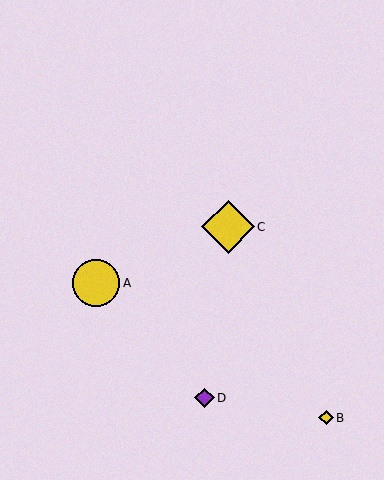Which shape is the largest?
The yellow diamond (labeled C) is the largest.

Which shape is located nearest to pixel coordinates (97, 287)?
The yellow circle (labeled A) at (96, 282) is nearest to that location.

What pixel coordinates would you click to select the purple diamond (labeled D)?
Click at (205, 398) to select the purple diamond D.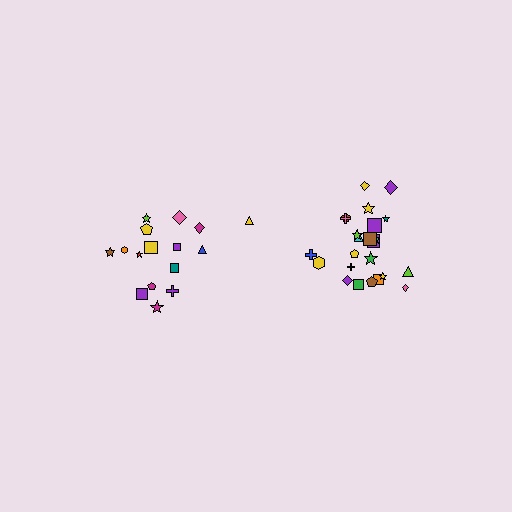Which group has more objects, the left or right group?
The right group.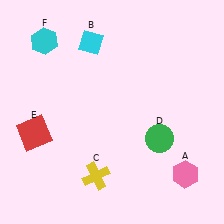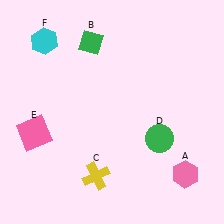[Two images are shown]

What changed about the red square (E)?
In Image 1, E is red. In Image 2, it changed to pink.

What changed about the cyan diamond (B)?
In Image 1, B is cyan. In Image 2, it changed to green.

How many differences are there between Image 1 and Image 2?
There are 2 differences between the two images.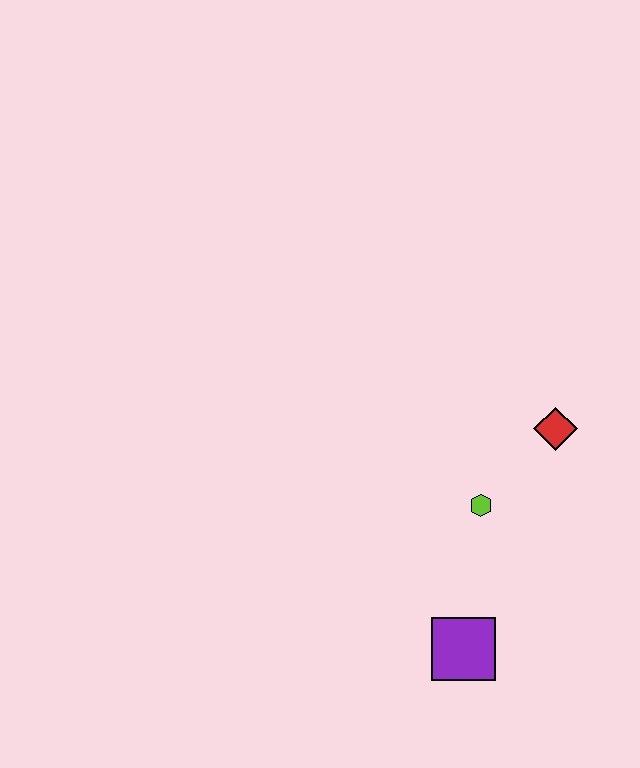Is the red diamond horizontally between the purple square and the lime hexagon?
No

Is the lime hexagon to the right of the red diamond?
No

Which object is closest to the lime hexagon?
The red diamond is closest to the lime hexagon.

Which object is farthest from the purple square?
The red diamond is farthest from the purple square.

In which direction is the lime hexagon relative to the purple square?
The lime hexagon is above the purple square.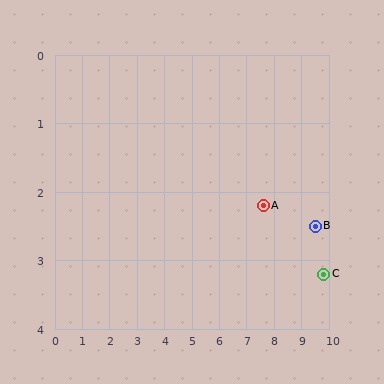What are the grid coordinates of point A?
Point A is at approximately (7.6, 2.2).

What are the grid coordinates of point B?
Point B is at approximately (9.5, 2.5).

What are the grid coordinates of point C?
Point C is at approximately (9.8, 3.2).